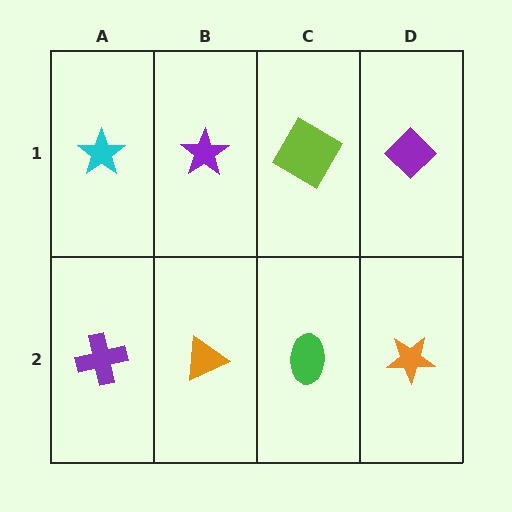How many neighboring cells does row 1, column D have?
2.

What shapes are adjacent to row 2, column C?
A lime diamond (row 1, column C), an orange triangle (row 2, column B), an orange star (row 2, column D).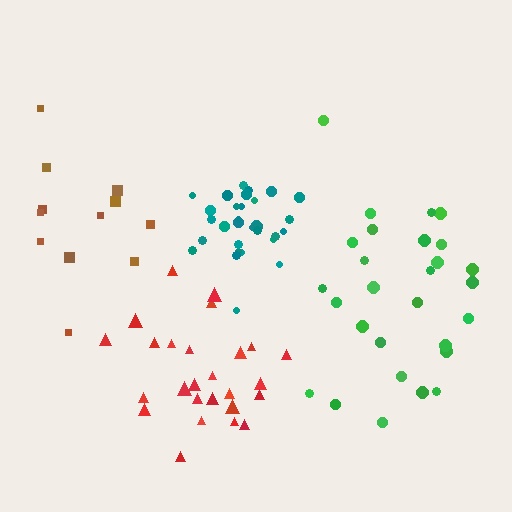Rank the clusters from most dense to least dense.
teal, red, green, brown.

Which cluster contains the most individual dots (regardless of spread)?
Teal (31).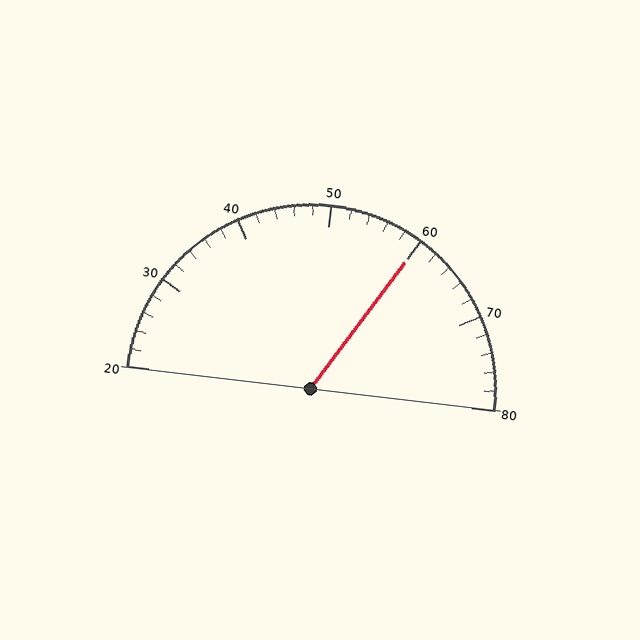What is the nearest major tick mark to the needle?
The nearest major tick mark is 60.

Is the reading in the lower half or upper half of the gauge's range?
The reading is in the upper half of the range (20 to 80).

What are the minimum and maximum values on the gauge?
The gauge ranges from 20 to 80.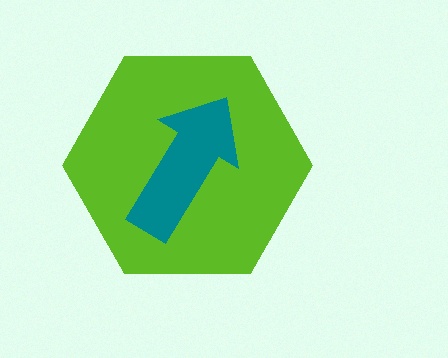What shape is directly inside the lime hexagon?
The teal arrow.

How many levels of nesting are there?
2.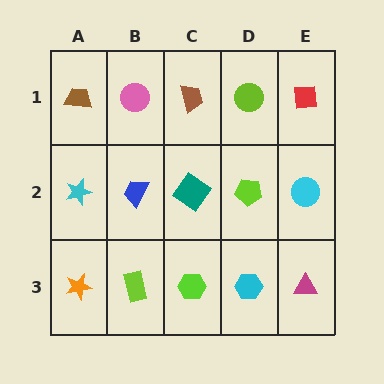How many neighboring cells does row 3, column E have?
2.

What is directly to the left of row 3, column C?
A lime rectangle.